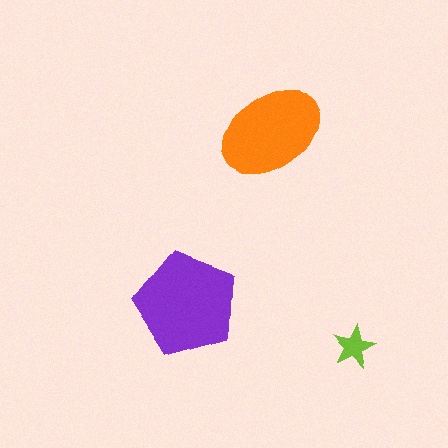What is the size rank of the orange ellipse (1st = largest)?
2nd.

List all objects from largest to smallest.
The purple pentagon, the orange ellipse, the lime star.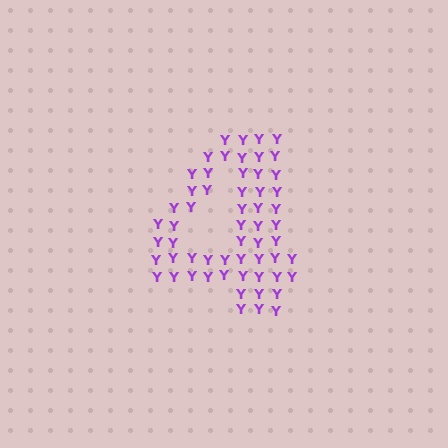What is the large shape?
The large shape is the digit 4.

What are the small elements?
The small elements are letter Y's.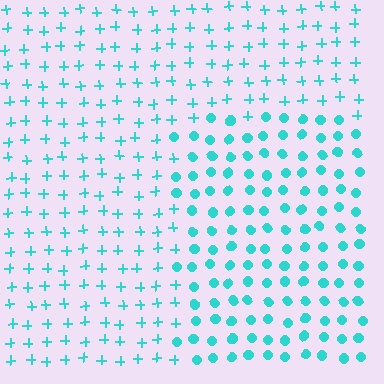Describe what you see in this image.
The image is filled with small cyan elements arranged in a uniform grid. A rectangle-shaped region contains circles, while the surrounding area contains plus signs. The boundary is defined purely by the change in element shape.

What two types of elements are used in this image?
The image uses circles inside the rectangle region and plus signs outside it.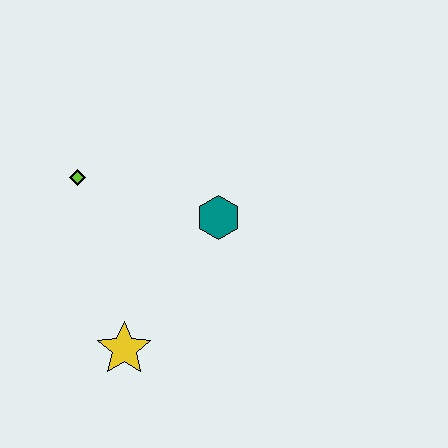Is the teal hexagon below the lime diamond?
Yes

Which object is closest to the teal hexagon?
The lime diamond is closest to the teal hexagon.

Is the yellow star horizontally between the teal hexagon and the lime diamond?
Yes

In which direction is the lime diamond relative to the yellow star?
The lime diamond is above the yellow star.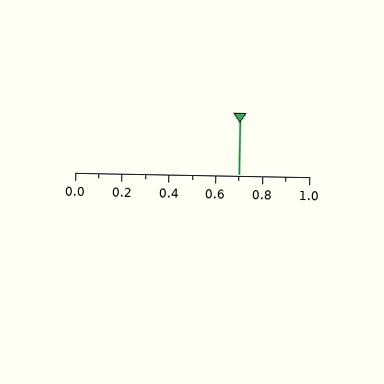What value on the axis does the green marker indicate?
The marker indicates approximately 0.7.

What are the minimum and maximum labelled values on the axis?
The axis runs from 0.0 to 1.0.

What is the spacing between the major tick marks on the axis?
The major ticks are spaced 0.2 apart.